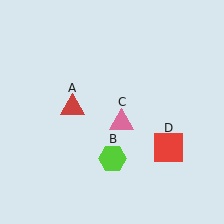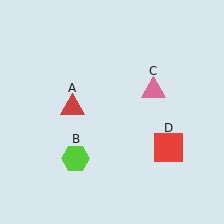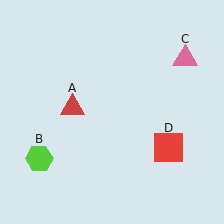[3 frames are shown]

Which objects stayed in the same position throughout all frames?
Red triangle (object A) and red square (object D) remained stationary.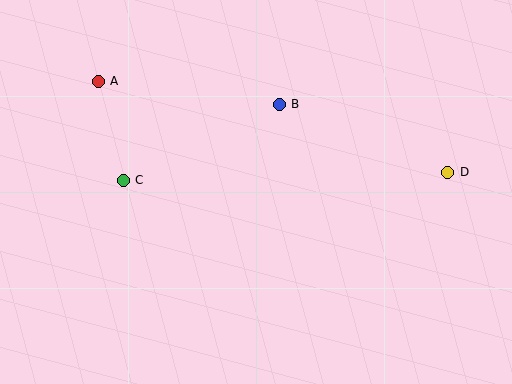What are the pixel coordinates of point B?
Point B is at (279, 104).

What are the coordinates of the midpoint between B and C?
The midpoint between B and C is at (201, 142).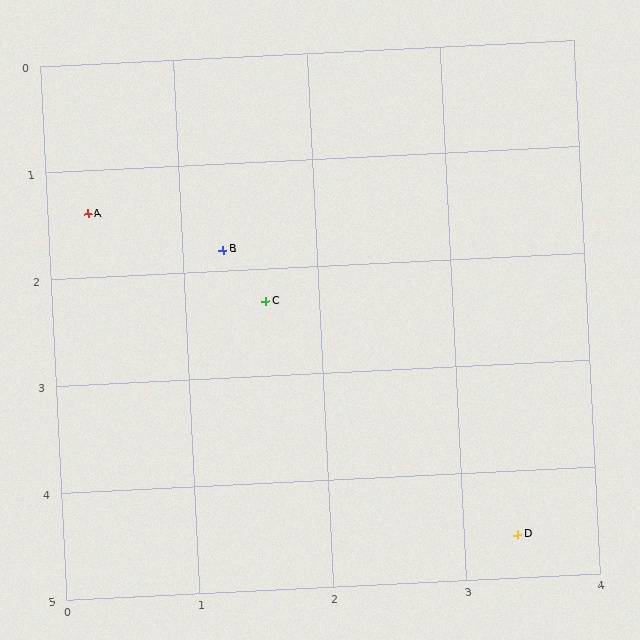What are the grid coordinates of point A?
Point A is at approximately (0.3, 1.4).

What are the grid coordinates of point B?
Point B is at approximately (1.3, 1.8).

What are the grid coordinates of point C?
Point C is at approximately (1.6, 2.3).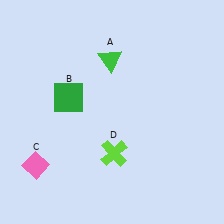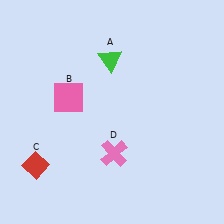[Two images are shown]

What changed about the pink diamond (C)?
In Image 1, C is pink. In Image 2, it changed to red.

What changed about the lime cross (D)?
In Image 1, D is lime. In Image 2, it changed to pink.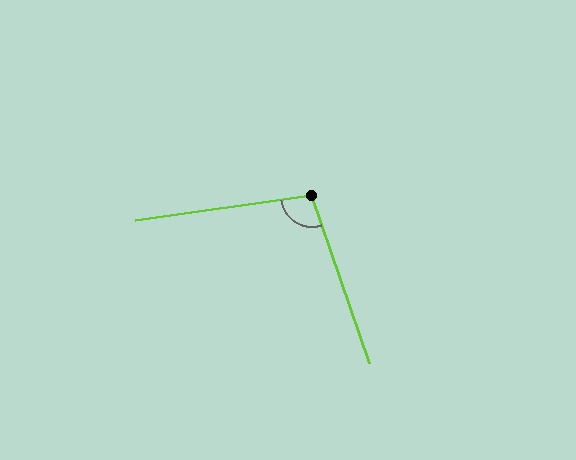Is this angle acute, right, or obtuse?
It is obtuse.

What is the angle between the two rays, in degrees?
Approximately 101 degrees.